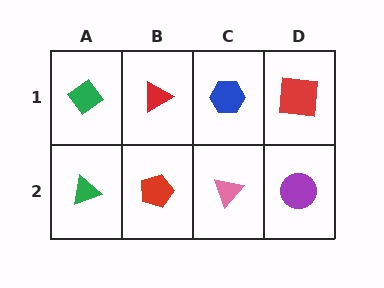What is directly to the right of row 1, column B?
A blue hexagon.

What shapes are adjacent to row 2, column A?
A green diamond (row 1, column A), a red pentagon (row 2, column B).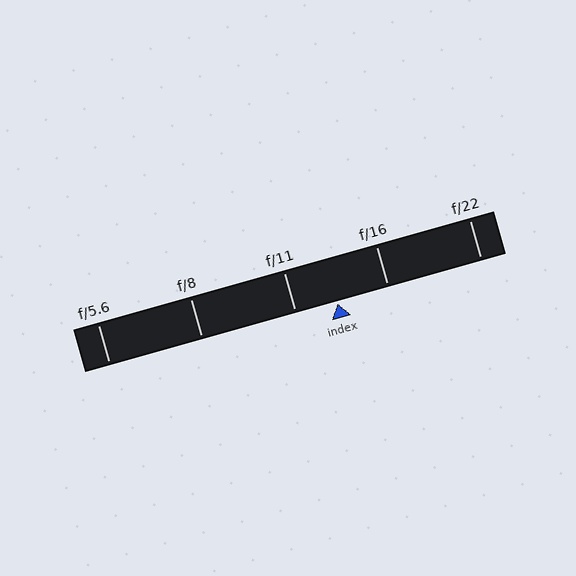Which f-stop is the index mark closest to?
The index mark is closest to f/11.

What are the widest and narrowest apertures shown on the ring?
The widest aperture shown is f/5.6 and the narrowest is f/22.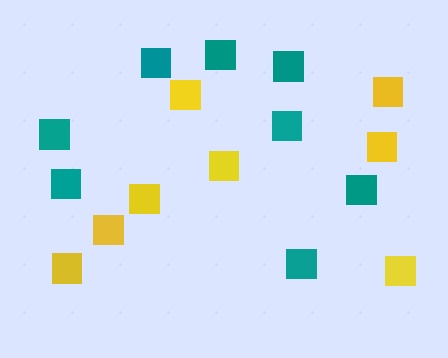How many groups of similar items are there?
There are 2 groups: one group of teal squares (8) and one group of yellow squares (8).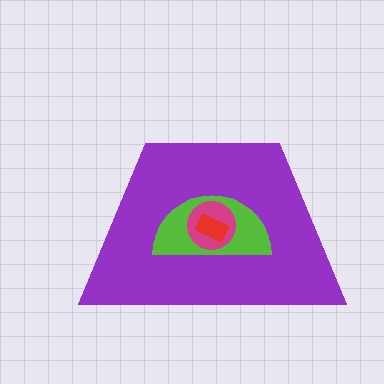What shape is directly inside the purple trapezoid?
The lime semicircle.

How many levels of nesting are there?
4.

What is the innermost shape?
The red rectangle.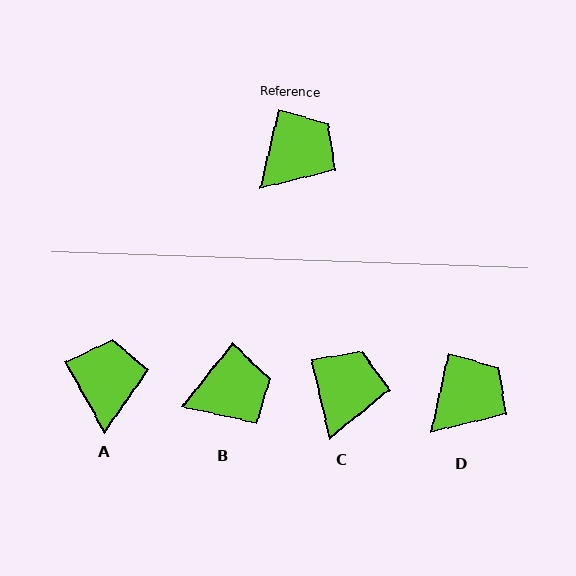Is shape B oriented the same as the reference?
No, it is off by about 26 degrees.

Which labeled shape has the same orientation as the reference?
D.